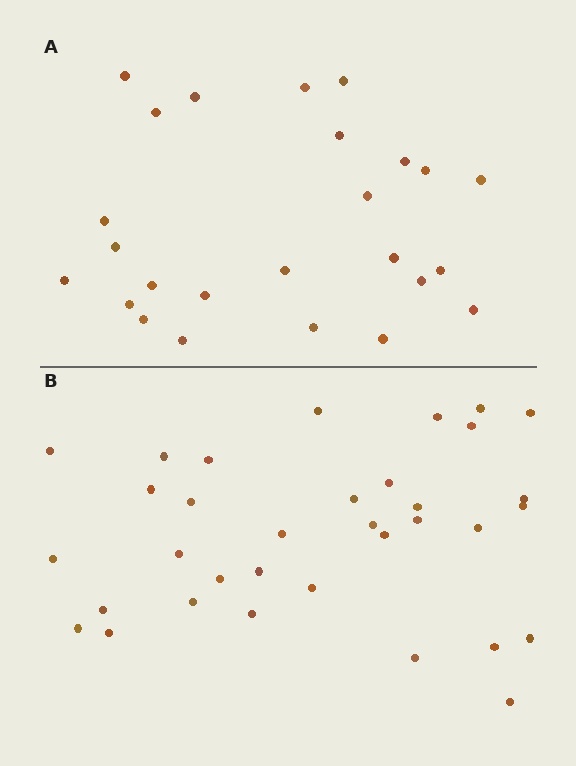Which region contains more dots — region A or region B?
Region B (the bottom region) has more dots.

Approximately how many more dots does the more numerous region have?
Region B has roughly 8 or so more dots than region A.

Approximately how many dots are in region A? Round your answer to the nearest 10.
About 20 dots. (The exact count is 25, which rounds to 20.)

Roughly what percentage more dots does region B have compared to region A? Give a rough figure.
About 35% more.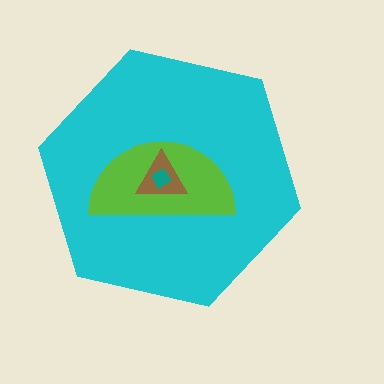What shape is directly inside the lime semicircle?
The brown triangle.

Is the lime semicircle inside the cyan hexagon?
Yes.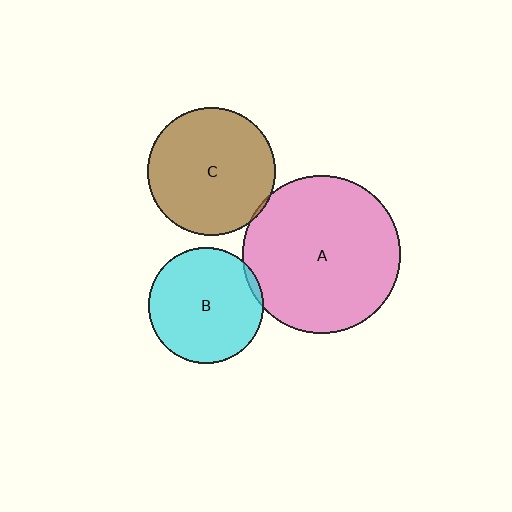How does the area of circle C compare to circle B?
Approximately 1.2 times.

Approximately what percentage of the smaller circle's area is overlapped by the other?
Approximately 5%.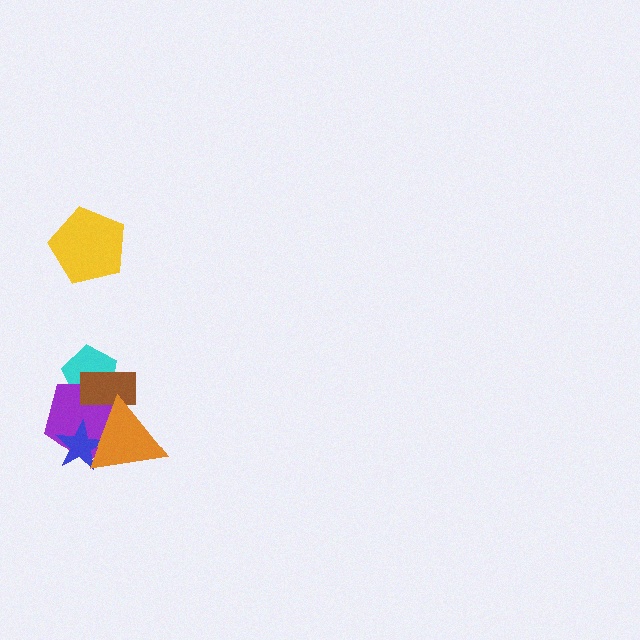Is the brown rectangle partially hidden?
Yes, it is partially covered by another shape.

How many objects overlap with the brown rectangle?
3 objects overlap with the brown rectangle.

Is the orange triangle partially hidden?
No, no other shape covers it.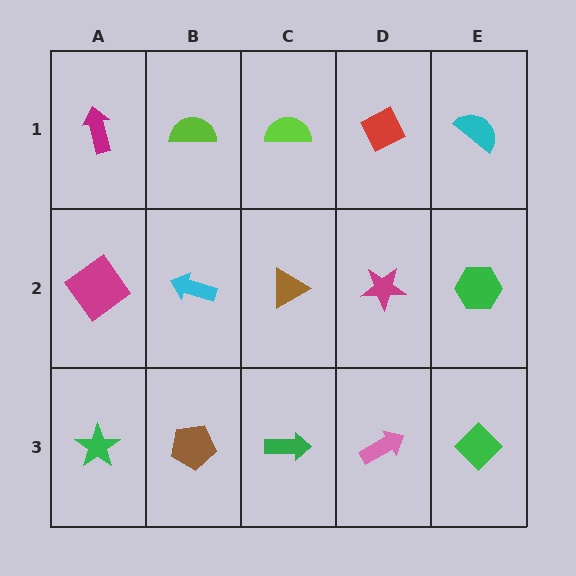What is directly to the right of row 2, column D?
A green hexagon.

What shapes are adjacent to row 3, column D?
A magenta star (row 2, column D), a green arrow (row 3, column C), a green diamond (row 3, column E).